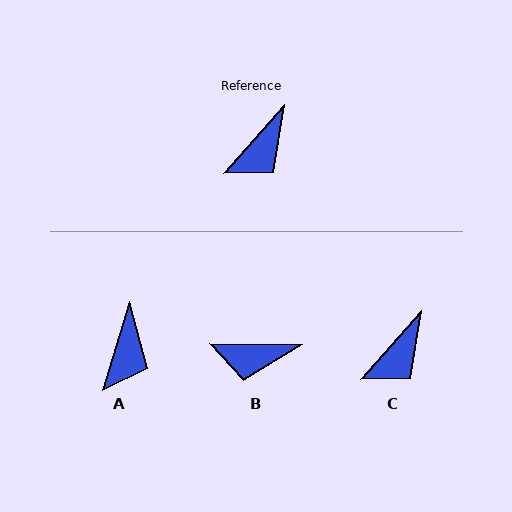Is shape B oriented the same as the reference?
No, it is off by about 49 degrees.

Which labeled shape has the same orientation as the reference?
C.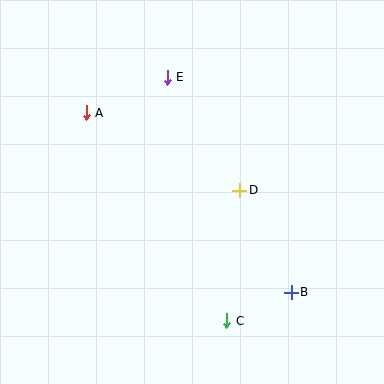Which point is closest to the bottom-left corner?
Point C is closest to the bottom-left corner.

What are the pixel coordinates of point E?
Point E is at (167, 77).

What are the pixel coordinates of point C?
Point C is at (227, 321).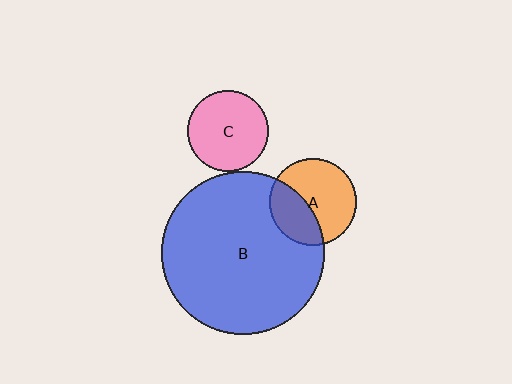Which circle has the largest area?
Circle B (blue).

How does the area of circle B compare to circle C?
Approximately 4.1 times.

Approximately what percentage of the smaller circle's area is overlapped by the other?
Approximately 40%.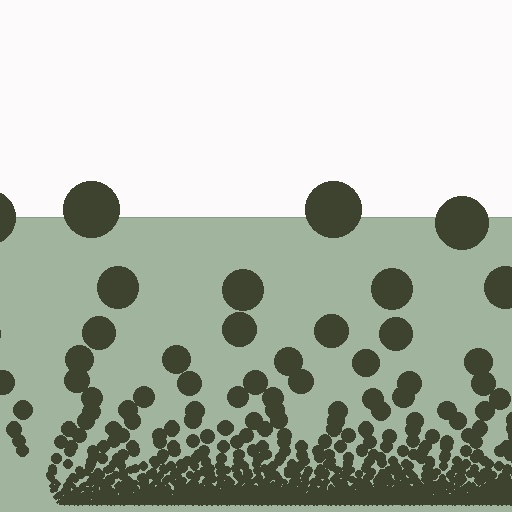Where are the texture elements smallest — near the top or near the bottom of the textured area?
Near the bottom.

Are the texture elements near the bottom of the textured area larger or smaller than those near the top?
Smaller. The gradient is inverted — elements near the bottom are smaller and denser.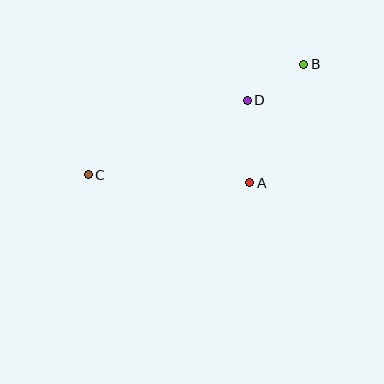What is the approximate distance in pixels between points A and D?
The distance between A and D is approximately 82 pixels.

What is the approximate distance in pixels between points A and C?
The distance between A and C is approximately 162 pixels.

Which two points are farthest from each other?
Points B and C are farthest from each other.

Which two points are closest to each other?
Points B and D are closest to each other.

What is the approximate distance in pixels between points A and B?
The distance between A and B is approximately 130 pixels.